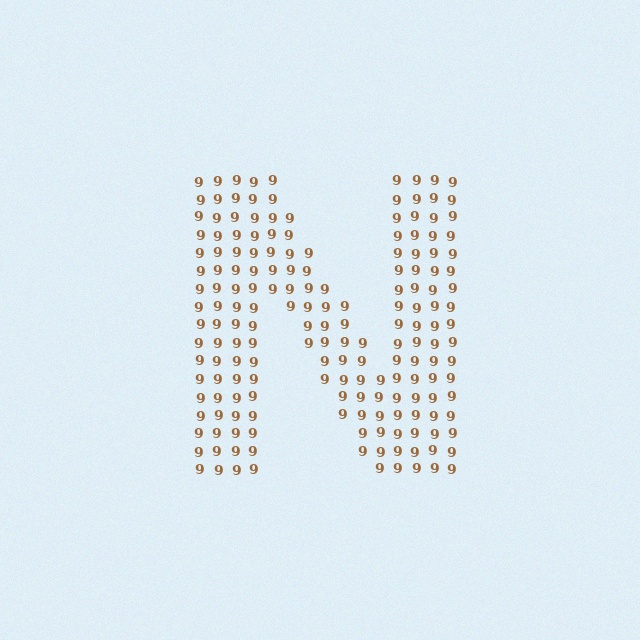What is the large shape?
The large shape is the letter N.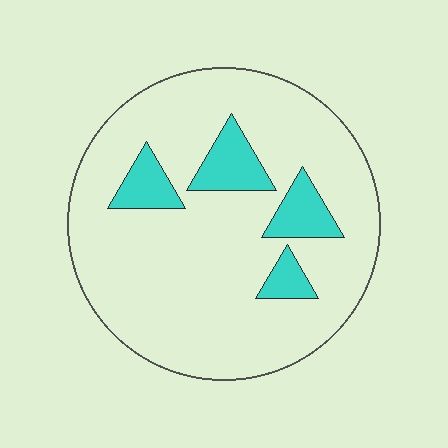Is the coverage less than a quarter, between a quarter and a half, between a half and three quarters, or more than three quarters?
Less than a quarter.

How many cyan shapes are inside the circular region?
4.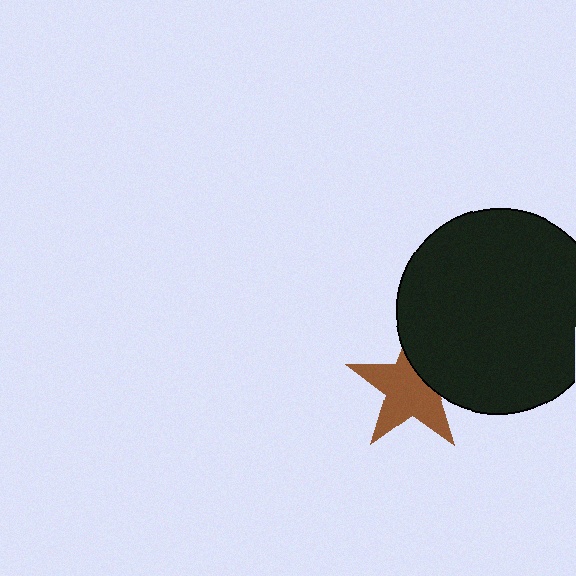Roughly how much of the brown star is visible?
Most of it is visible (roughly 68%).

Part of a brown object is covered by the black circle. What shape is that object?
It is a star.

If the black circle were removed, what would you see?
You would see the complete brown star.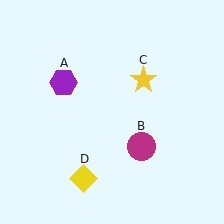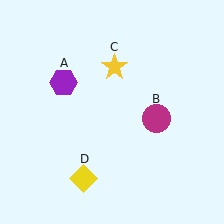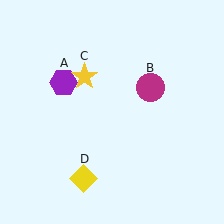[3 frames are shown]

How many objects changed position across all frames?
2 objects changed position: magenta circle (object B), yellow star (object C).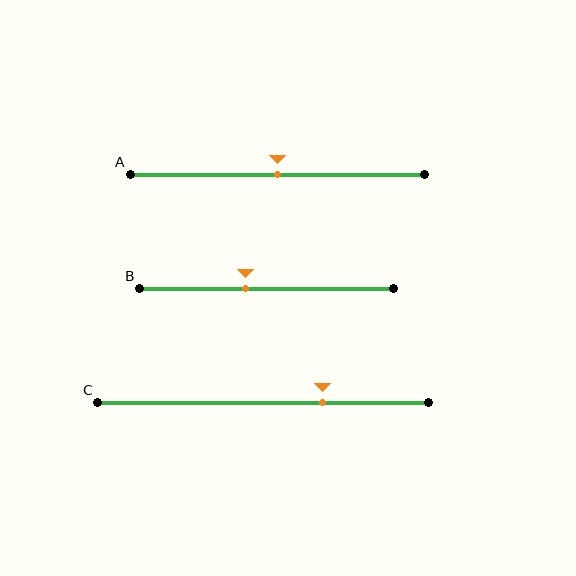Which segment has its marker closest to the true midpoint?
Segment A has its marker closest to the true midpoint.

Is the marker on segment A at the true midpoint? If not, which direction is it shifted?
Yes, the marker on segment A is at the true midpoint.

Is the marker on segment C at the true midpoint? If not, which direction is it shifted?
No, the marker on segment C is shifted to the right by about 18% of the segment length.